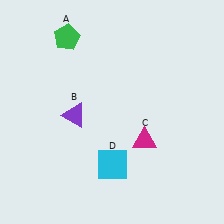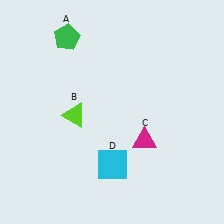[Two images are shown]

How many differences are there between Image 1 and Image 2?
There is 1 difference between the two images.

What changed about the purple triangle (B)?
In Image 1, B is purple. In Image 2, it changed to lime.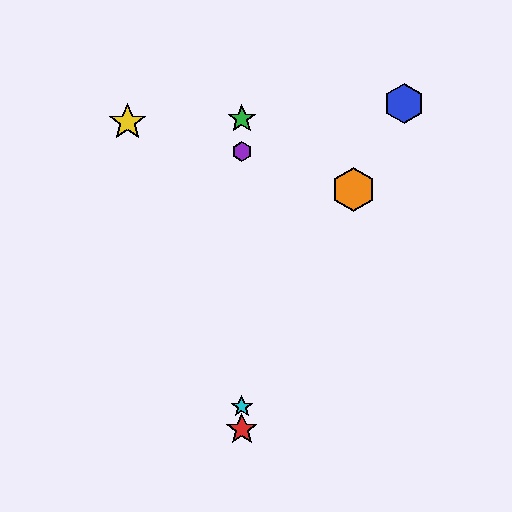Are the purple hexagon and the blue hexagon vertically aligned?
No, the purple hexagon is at x≈242 and the blue hexagon is at x≈404.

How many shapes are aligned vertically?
4 shapes (the red star, the green star, the purple hexagon, the cyan star) are aligned vertically.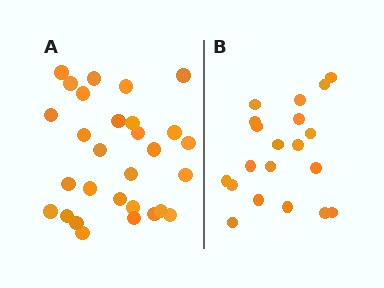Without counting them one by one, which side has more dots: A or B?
Region A (the left region) has more dots.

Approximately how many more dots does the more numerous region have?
Region A has roughly 8 or so more dots than region B.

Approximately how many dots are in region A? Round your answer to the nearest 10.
About 30 dots. (The exact count is 29, which rounds to 30.)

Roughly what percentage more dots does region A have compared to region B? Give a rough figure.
About 45% more.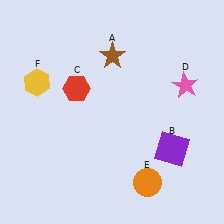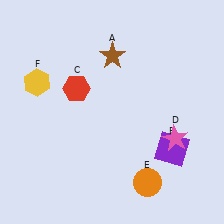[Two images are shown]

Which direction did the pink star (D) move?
The pink star (D) moved down.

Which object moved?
The pink star (D) moved down.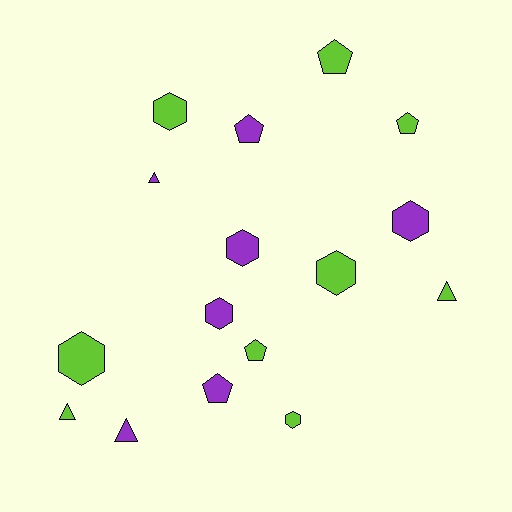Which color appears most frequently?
Lime, with 9 objects.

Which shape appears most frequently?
Hexagon, with 7 objects.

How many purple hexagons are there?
There are 3 purple hexagons.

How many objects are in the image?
There are 16 objects.